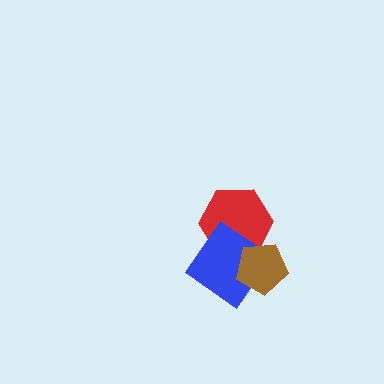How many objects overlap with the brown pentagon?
2 objects overlap with the brown pentagon.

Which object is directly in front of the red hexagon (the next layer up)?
The blue diamond is directly in front of the red hexagon.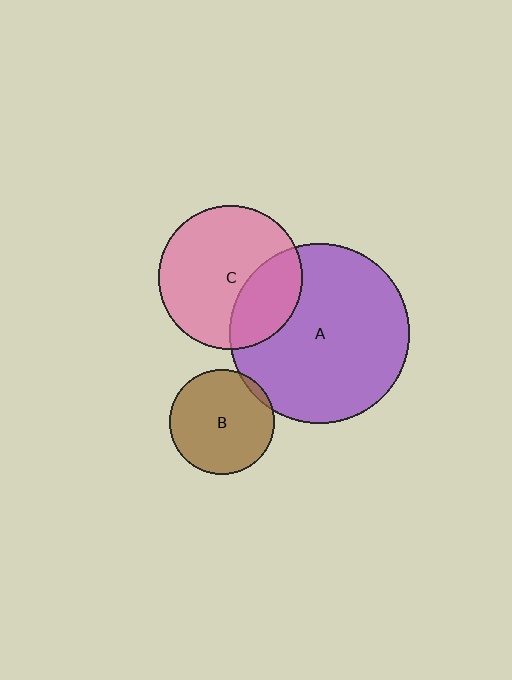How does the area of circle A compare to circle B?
Approximately 3.0 times.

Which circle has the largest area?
Circle A (purple).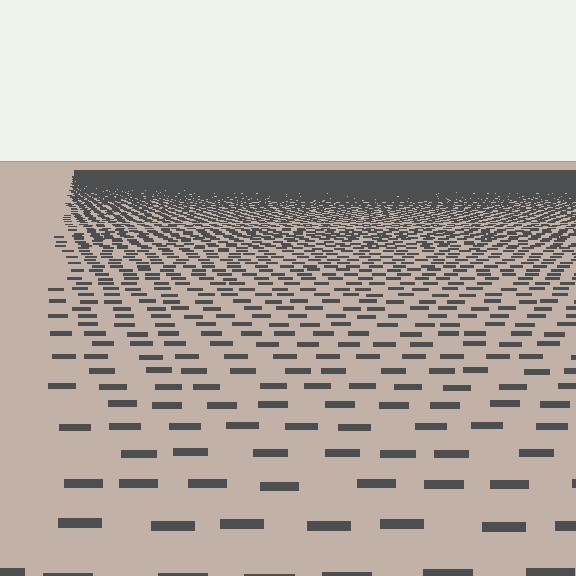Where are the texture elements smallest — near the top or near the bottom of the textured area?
Near the top.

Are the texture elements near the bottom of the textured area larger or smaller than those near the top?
Larger. Near the bottom, elements are closer to the viewer and appear at a bigger on-screen size.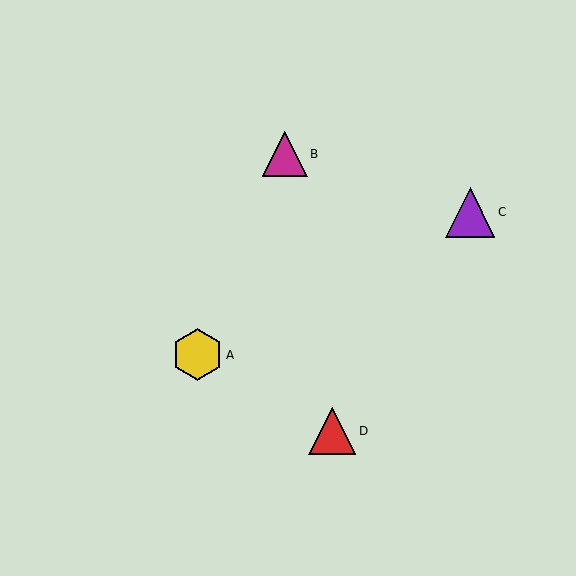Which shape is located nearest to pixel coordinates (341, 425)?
The red triangle (labeled D) at (332, 431) is nearest to that location.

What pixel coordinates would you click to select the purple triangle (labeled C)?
Click at (470, 212) to select the purple triangle C.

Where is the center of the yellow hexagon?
The center of the yellow hexagon is at (198, 355).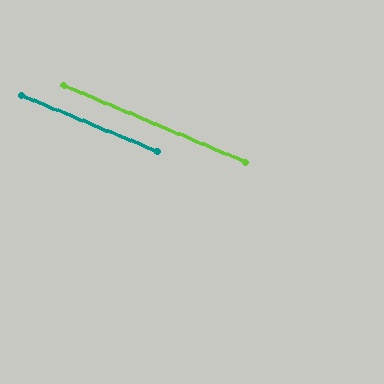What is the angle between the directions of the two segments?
Approximately 0 degrees.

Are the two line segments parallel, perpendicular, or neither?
Parallel — their directions differ by only 0.3°.